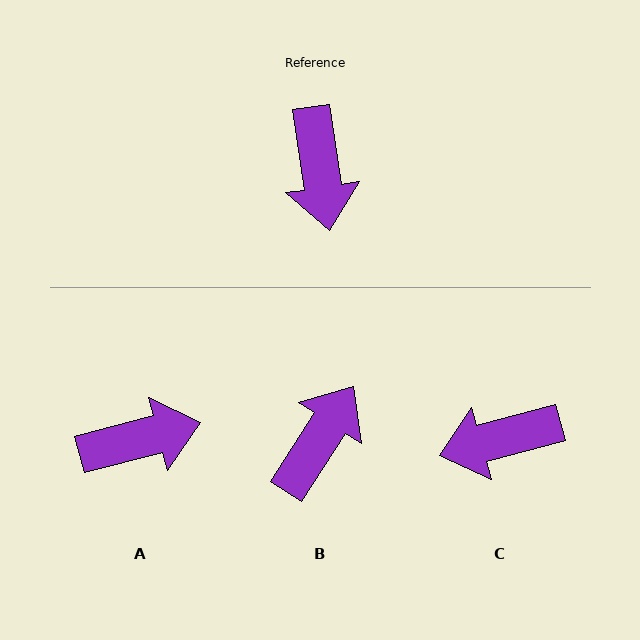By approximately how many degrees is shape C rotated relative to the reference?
Approximately 83 degrees clockwise.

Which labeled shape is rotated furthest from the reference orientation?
B, about 139 degrees away.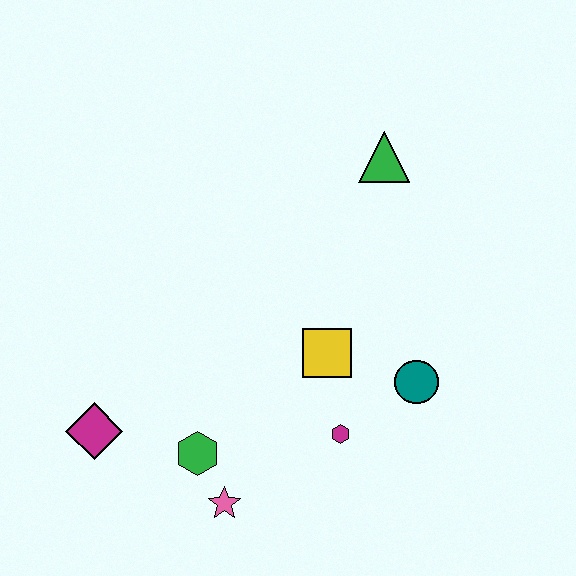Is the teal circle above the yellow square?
No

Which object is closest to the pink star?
The green hexagon is closest to the pink star.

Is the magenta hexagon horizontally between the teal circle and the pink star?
Yes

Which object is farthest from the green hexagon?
The green triangle is farthest from the green hexagon.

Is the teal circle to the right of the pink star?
Yes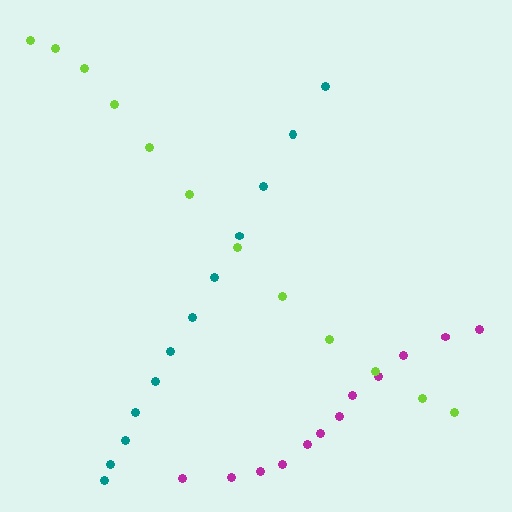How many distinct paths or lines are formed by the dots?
There are 3 distinct paths.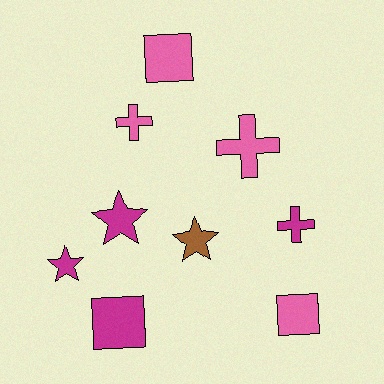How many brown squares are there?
There are no brown squares.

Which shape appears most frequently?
Cross, with 3 objects.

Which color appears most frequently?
Pink, with 4 objects.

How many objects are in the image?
There are 9 objects.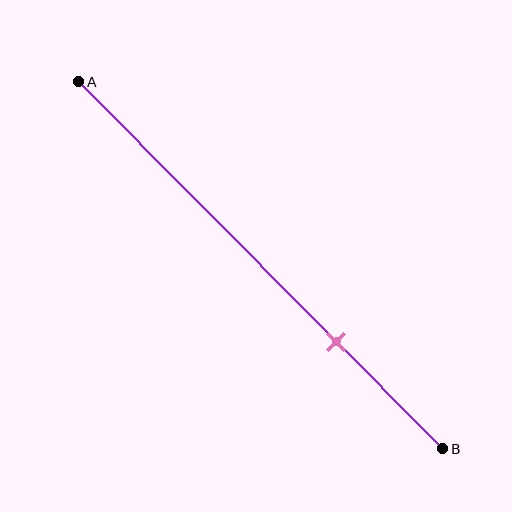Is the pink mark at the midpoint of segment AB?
No, the mark is at about 70% from A, not at the 50% midpoint.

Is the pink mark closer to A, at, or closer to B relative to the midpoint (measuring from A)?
The pink mark is closer to point B than the midpoint of segment AB.